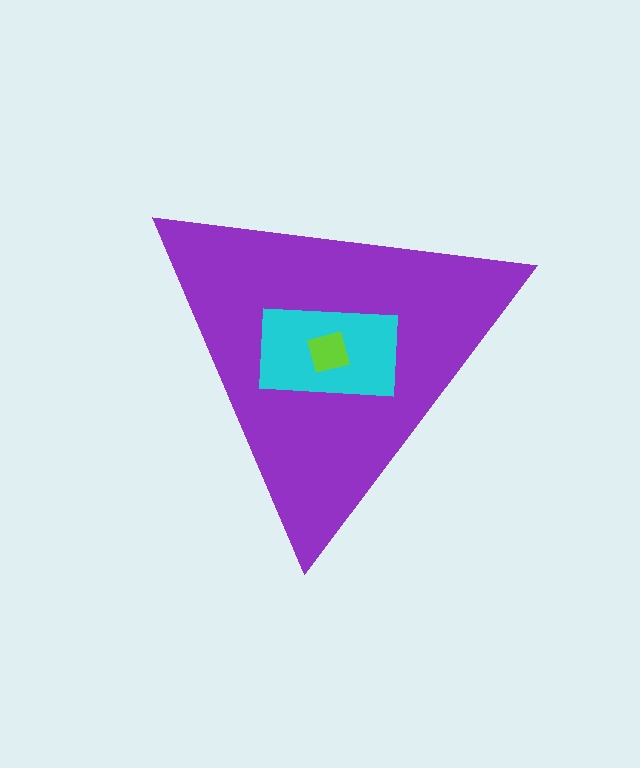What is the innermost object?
The lime square.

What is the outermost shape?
The purple triangle.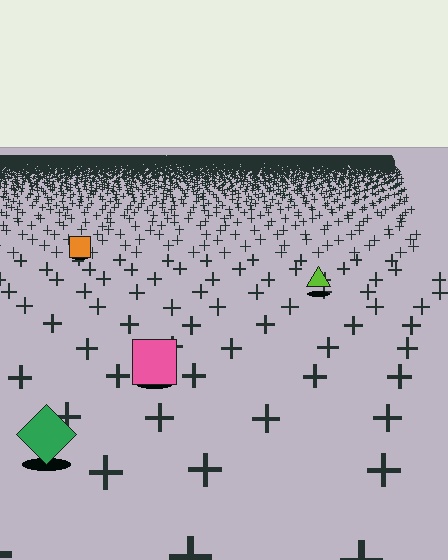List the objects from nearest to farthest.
From nearest to farthest: the green diamond, the pink square, the lime triangle, the orange square.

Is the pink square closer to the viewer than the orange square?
Yes. The pink square is closer — you can tell from the texture gradient: the ground texture is coarser near it.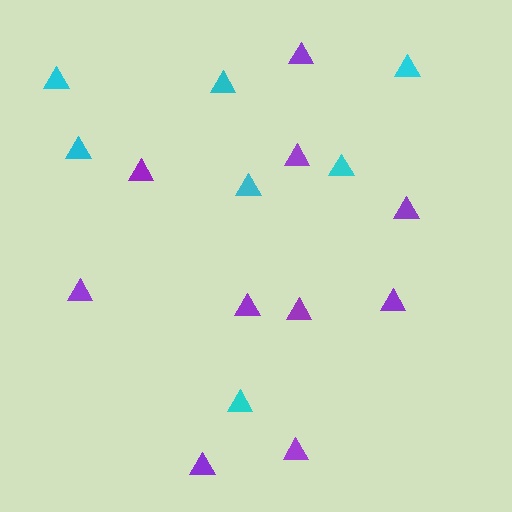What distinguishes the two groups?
There are 2 groups: one group of purple triangles (10) and one group of cyan triangles (7).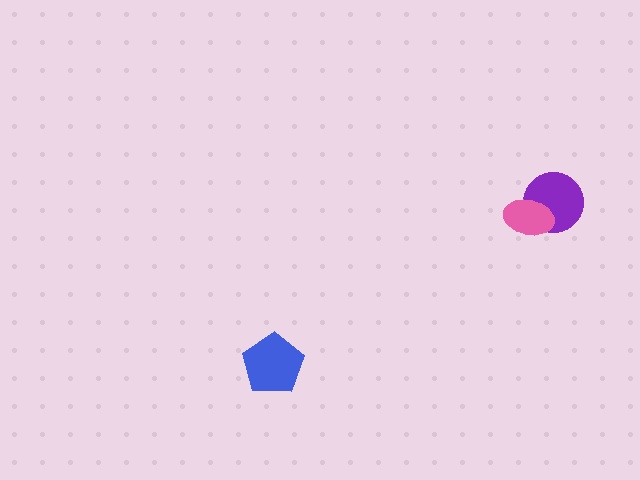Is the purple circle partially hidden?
Yes, it is partially covered by another shape.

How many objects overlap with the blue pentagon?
0 objects overlap with the blue pentagon.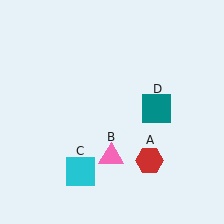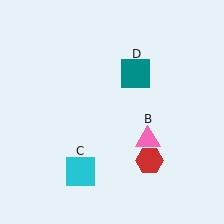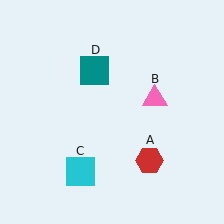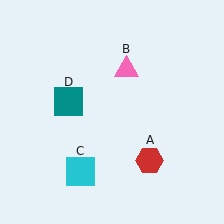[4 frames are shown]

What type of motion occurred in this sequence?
The pink triangle (object B), teal square (object D) rotated counterclockwise around the center of the scene.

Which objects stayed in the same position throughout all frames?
Red hexagon (object A) and cyan square (object C) remained stationary.